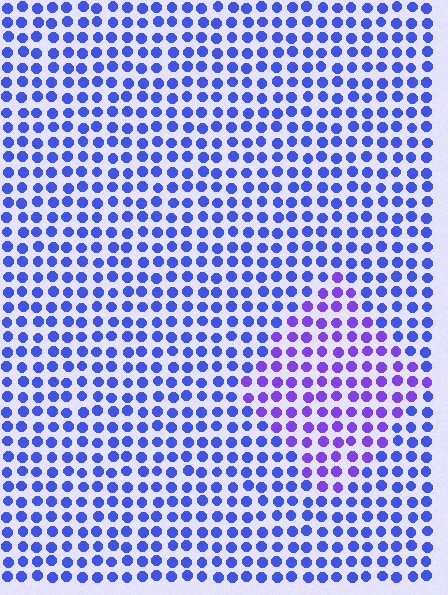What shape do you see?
I see a diamond.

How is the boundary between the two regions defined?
The boundary is defined purely by a slight shift in hue (about 32 degrees). Spacing, size, and orientation are identical on both sides.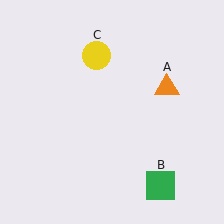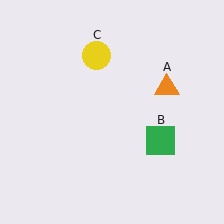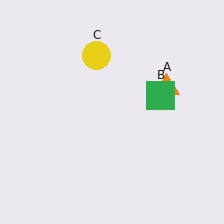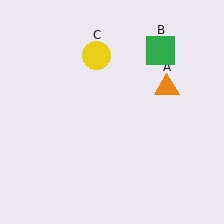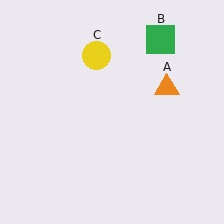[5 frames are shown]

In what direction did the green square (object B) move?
The green square (object B) moved up.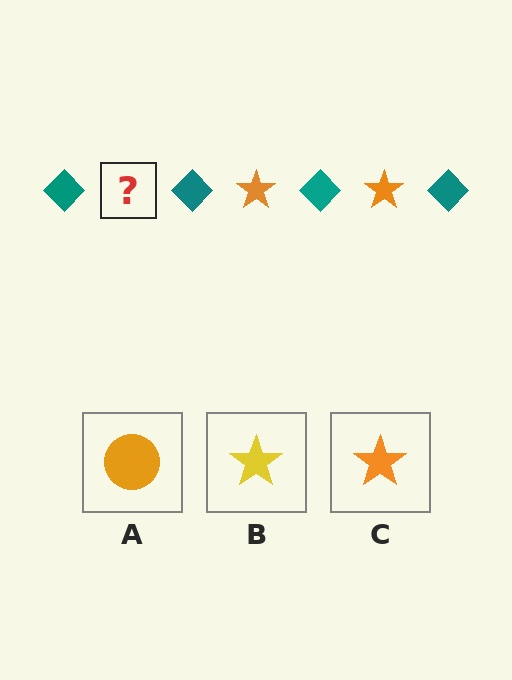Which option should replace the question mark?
Option C.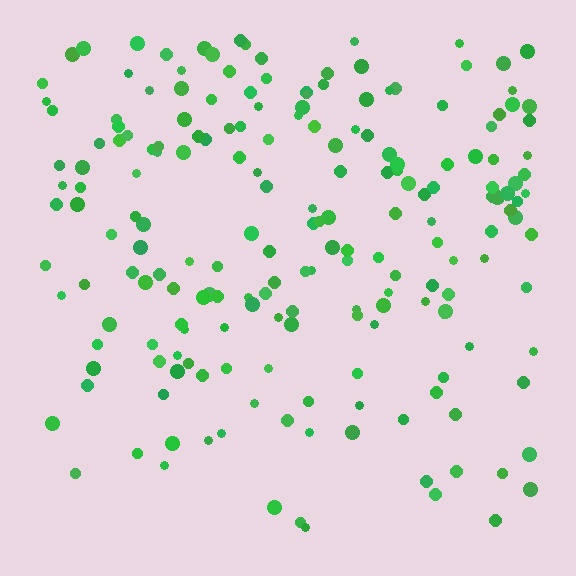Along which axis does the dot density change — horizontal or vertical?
Vertical.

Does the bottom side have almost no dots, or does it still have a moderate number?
Still a moderate number, just noticeably fewer than the top.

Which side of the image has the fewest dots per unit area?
The bottom.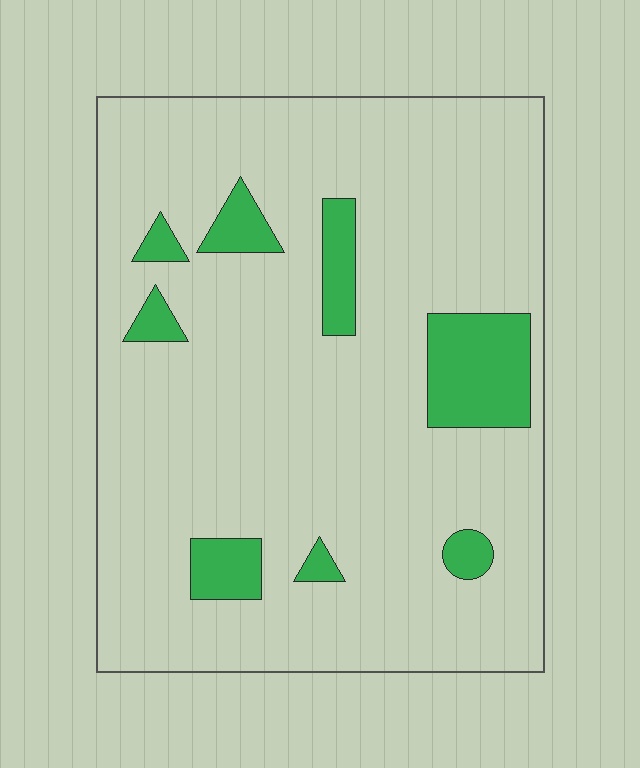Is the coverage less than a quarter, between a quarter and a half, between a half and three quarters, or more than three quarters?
Less than a quarter.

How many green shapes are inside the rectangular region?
8.